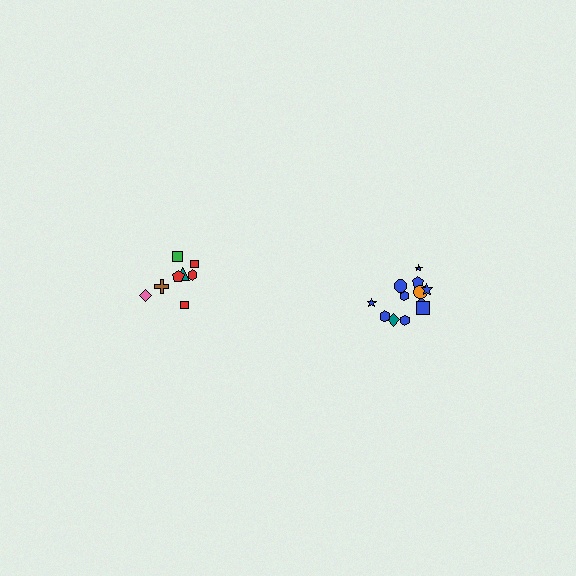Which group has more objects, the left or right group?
The right group.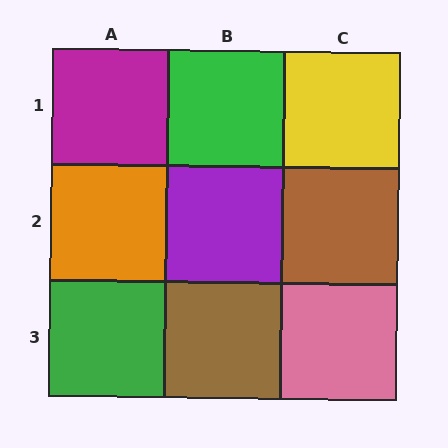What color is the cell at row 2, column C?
Brown.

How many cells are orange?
1 cell is orange.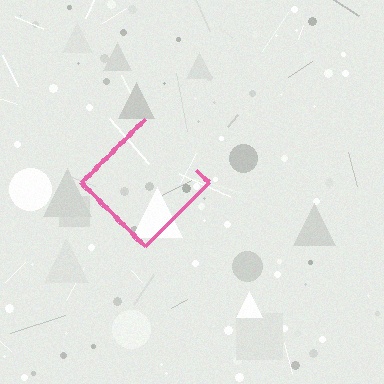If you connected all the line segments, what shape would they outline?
They would outline a diamond.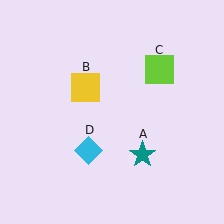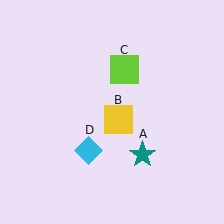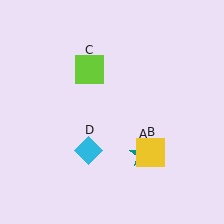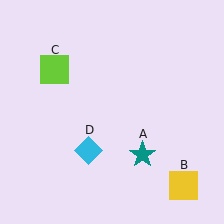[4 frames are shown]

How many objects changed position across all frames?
2 objects changed position: yellow square (object B), lime square (object C).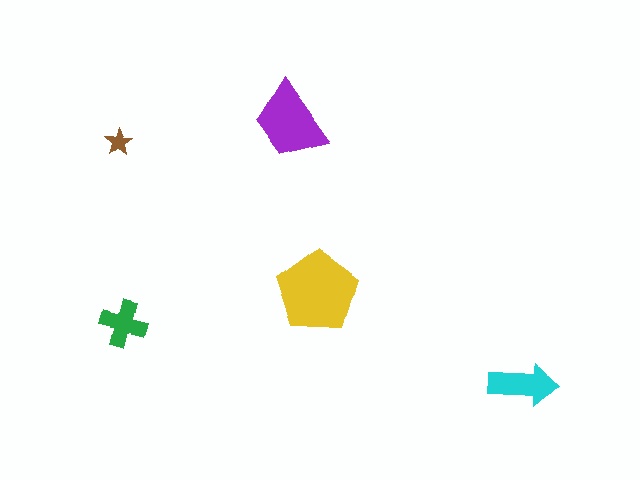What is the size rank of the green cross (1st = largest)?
4th.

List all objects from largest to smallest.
The yellow pentagon, the purple trapezoid, the cyan arrow, the green cross, the brown star.